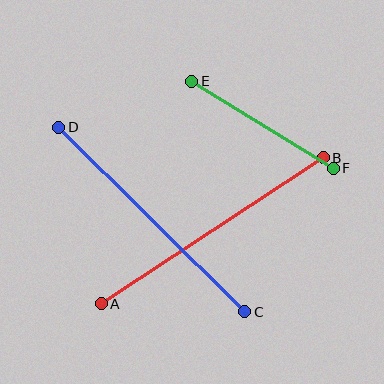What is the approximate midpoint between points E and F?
The midpoint is at approximately (263, 125) pixels.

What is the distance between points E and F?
The distance is approximately 166 pixels.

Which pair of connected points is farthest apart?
Points A and B are farthest apart.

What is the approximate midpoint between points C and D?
The midpoint is at approximately (152, 219) pixels.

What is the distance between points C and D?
The distance is approximately 262 pixels.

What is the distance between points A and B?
The distance is approximately 266 pixels.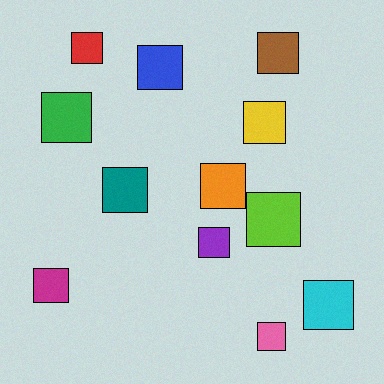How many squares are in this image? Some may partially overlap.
There are 12 squares.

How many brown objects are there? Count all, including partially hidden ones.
There is 1 brown object.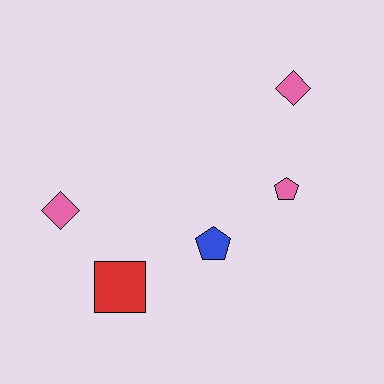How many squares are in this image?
There is 1 square.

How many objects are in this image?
There are 5 objects.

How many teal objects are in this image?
There are no teal objects.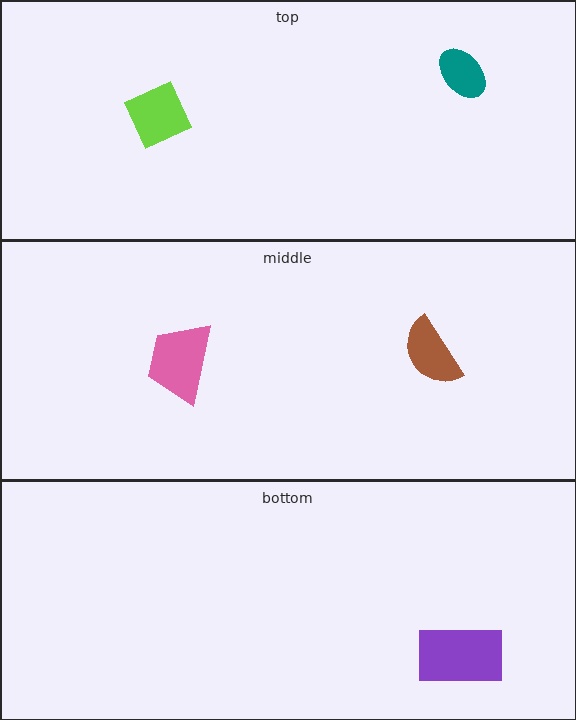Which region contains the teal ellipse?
The top region.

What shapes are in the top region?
The teal ellipse, the lime diamond.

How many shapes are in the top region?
2.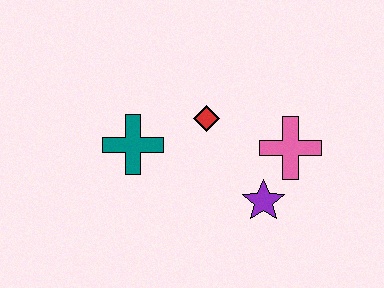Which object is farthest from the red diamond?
The purple star is farthest from the red diamond.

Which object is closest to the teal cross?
The red diamond is closest to the teal cross.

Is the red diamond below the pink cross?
No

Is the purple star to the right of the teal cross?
Yes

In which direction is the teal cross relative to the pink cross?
The teal cross is to the left of the pink cross.